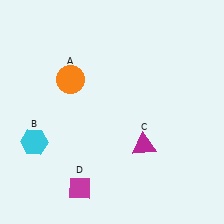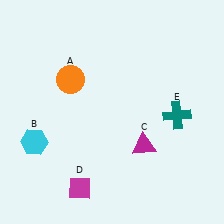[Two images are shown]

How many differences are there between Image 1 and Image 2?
There is 1 difference between the two images.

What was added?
A teal cross (E) was added in Image 2.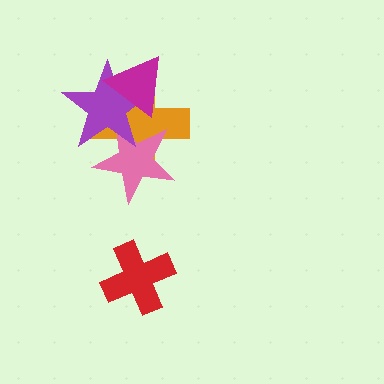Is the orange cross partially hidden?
Yes, it is partially covered by another shape.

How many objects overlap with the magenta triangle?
2 objects overlap with the magenta triangle.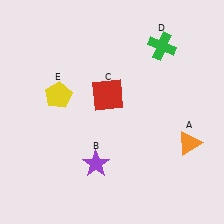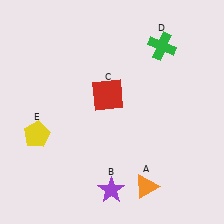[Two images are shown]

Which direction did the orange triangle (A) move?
The orange triangle (A) moved down.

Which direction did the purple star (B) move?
The purple star (B) moved down.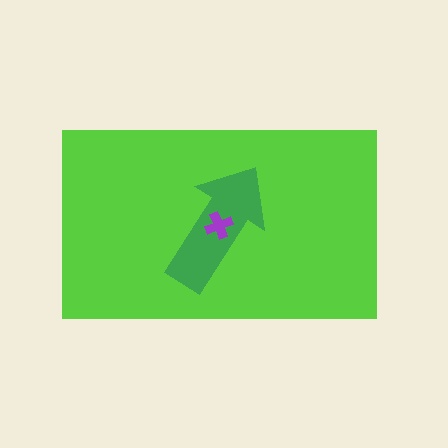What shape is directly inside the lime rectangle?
The green arrow.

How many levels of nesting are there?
3.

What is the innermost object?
The purple cross.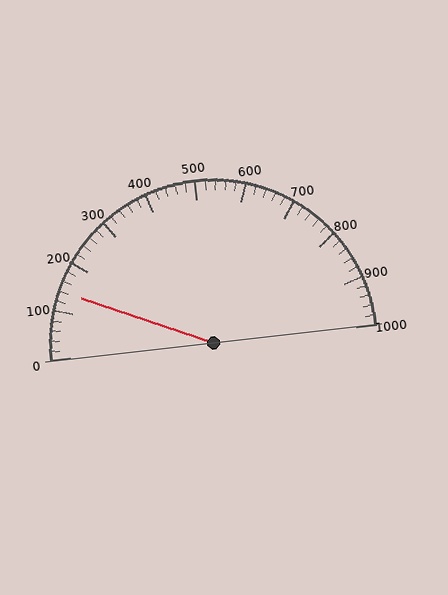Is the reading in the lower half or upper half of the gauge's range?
The reading is in the lower half of the range (0 to 1000).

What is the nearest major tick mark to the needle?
The nearest major tick mark is 100.